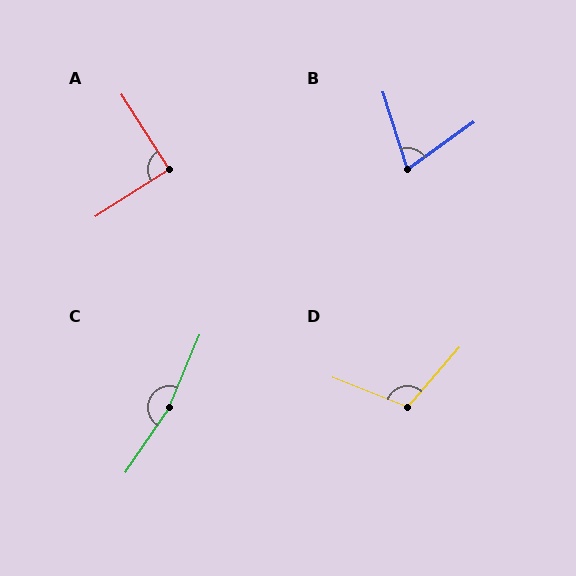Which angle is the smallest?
B, at approximately 72 degrees.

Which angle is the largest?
C, at approximately 168 degrees.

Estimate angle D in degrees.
Approximately 110 degrees.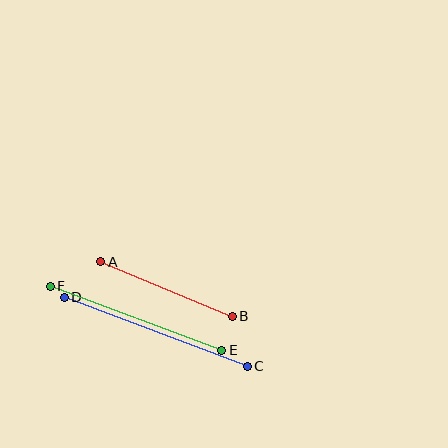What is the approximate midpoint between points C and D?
The midpoint is at approximately (156, 332) pixels.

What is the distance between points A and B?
The distance is approximately 143 pixels.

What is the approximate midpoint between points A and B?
The midpoint is at approximately (167, 289) pixels.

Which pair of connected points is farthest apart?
Points C and D are farthest apart.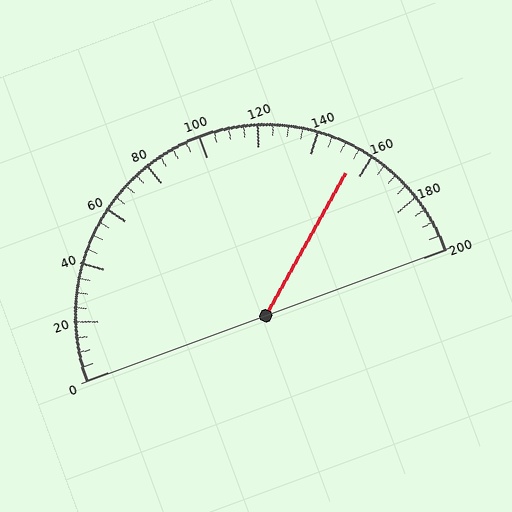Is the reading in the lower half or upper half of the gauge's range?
The reading is in the upper half of the range (0 to 200).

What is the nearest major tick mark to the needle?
The nearest major tick mark is 160.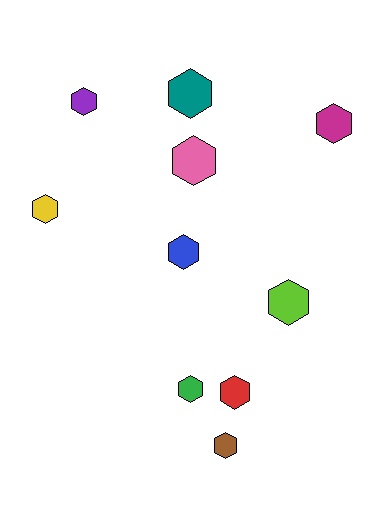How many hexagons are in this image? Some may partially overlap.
There are 10 hexagons.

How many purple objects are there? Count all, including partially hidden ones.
There is 1 purple object.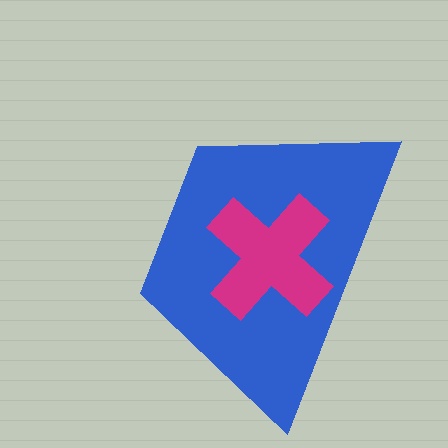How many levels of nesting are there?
2.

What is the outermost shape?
The blue trapezoid.